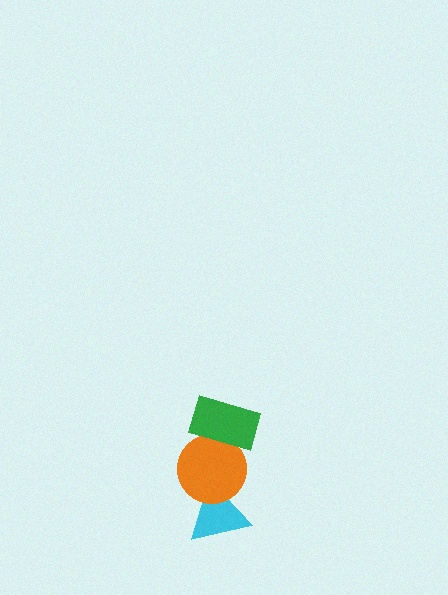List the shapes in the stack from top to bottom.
From top to bottom: the green rectangle, the orange circle, the cyan triangle.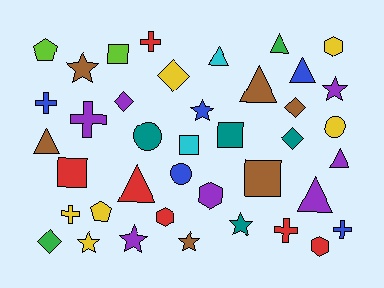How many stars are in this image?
There are 7 stars.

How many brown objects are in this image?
There are 6 brown objects.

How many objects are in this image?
There are 40 objects.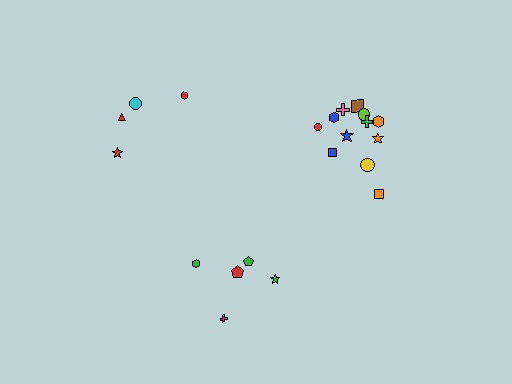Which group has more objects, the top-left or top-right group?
The top-right group.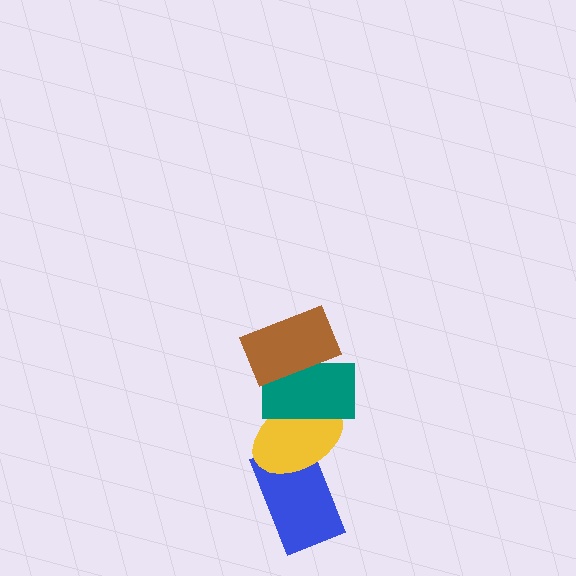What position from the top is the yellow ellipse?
The yellow ellipse is 3rd from the top.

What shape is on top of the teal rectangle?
The brown rectangle is on top of the teal rectangle.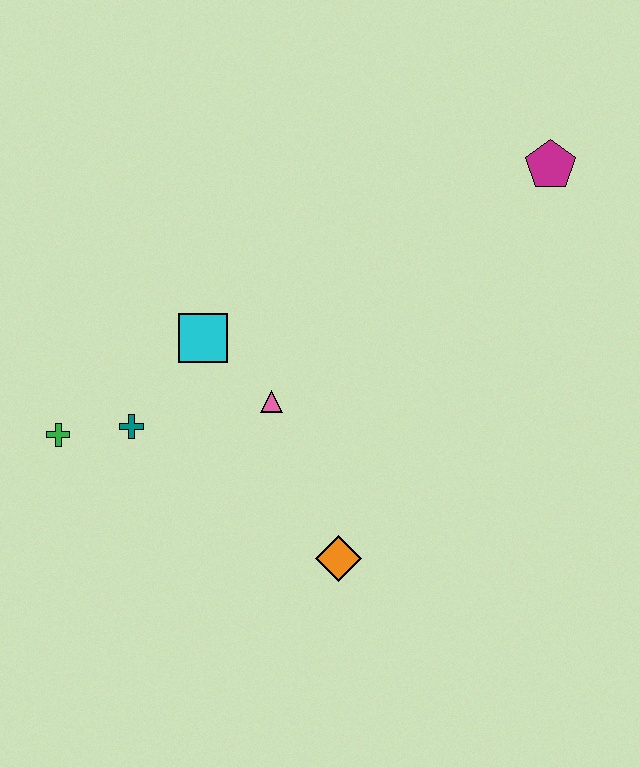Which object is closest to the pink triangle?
The cyan square is closest to the pink triangle.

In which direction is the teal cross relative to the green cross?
The teal cross is to the right of the green cross.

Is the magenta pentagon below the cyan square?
No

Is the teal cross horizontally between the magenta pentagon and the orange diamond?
No